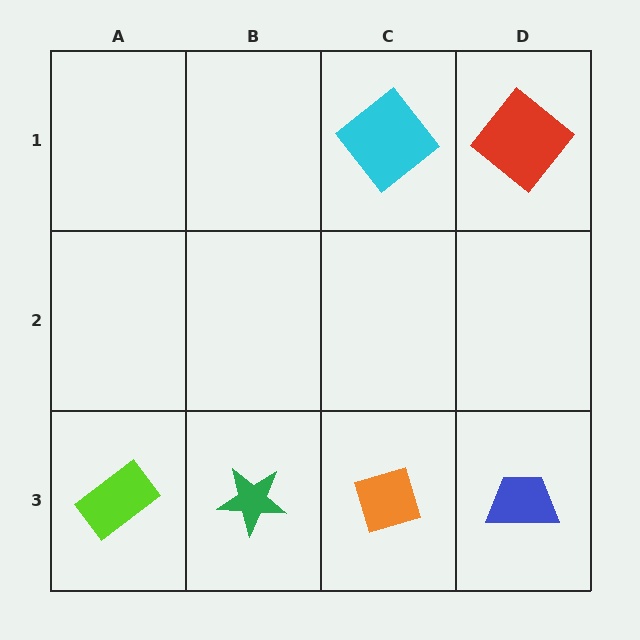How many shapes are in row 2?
0 shapes.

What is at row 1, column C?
A cyan diamond.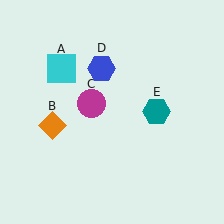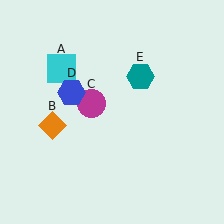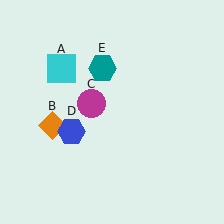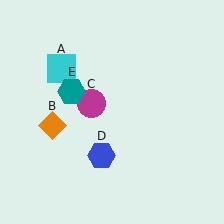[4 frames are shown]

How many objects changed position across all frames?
2 objects changed position: blue hexagon (object D), teal hexagon (object E).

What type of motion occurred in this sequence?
The blue hexagon (object D), teal hexagon (object E) rotated counterclockwise around the center of the scene.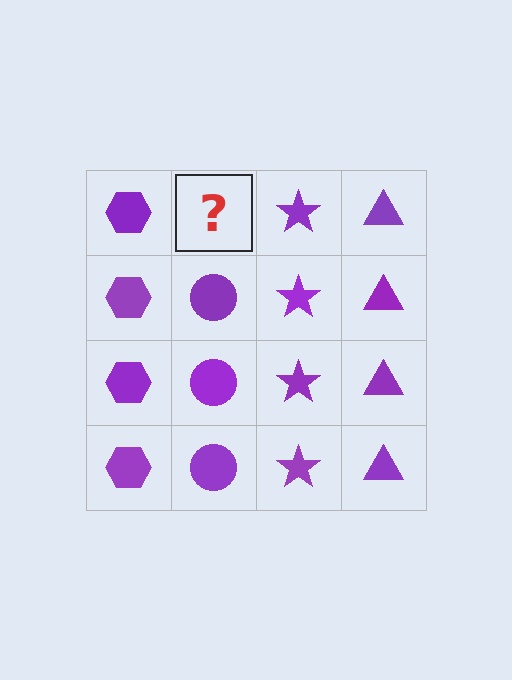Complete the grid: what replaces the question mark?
The question mark should be replaced with a purple circle.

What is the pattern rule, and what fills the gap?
The rule is that each column has a consistent shape. The gap should be filled with a purple circle.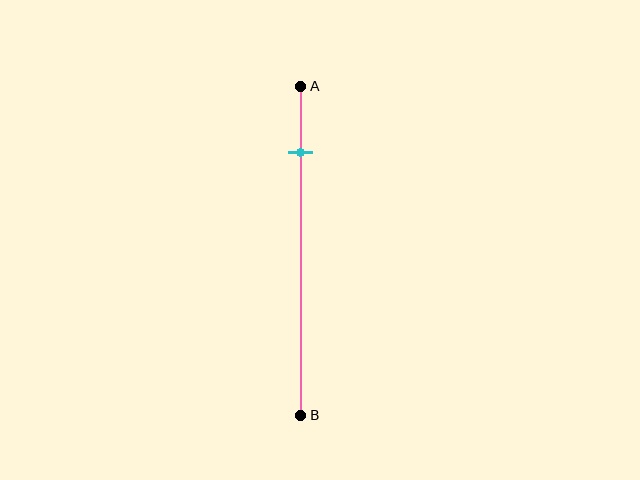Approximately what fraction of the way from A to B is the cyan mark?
The cyan mark is approximately 20% of the way from A to B.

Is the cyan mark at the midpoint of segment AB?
No, the mark is at about 20% from A, not at the 50% midpoint.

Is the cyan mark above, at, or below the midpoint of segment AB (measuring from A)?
The cyan mark is above the midpoint of segment AB.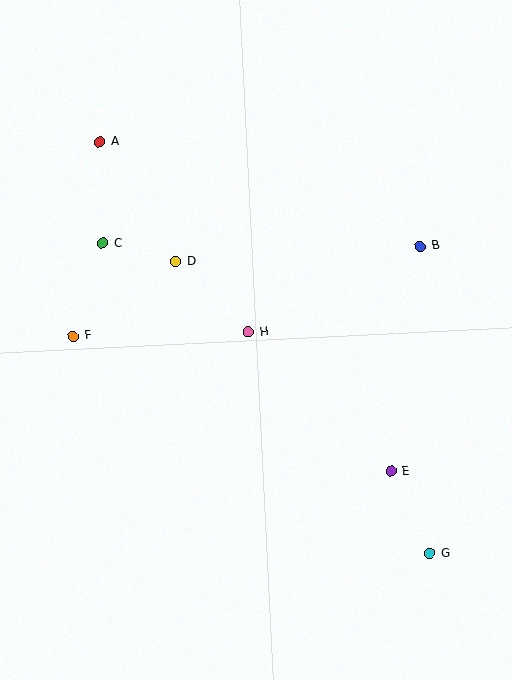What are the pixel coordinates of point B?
Point B is at (420, 246).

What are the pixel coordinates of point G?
Point G is at (429, 553).